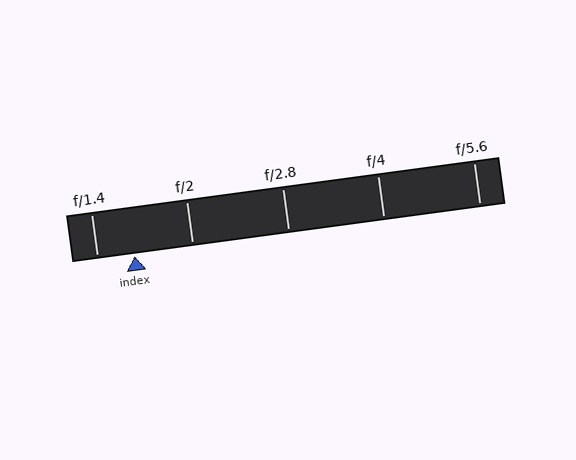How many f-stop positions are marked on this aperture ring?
There are 5 f-stop positions marked.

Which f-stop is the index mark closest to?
The index mark is closest to f/1.4.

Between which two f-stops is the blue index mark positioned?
The index mark is between f/1.4 and f/2.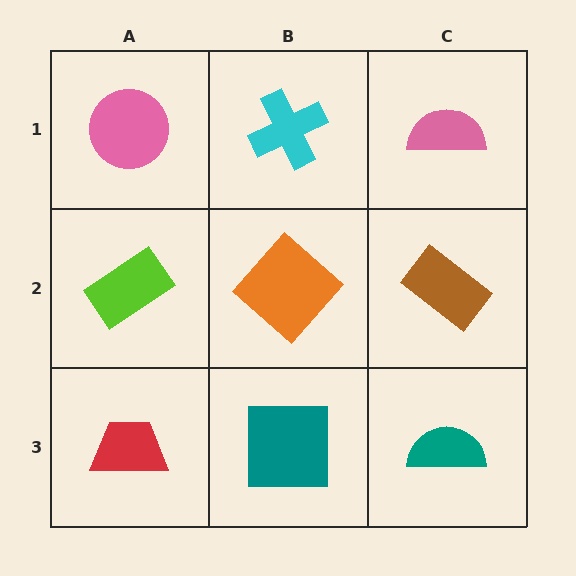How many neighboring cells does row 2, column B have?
4.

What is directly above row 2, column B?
A cyan cross.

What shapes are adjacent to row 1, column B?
An orange diamond (row 2, column B), a pink circle (row 1, column A), a pink semicircle (row 1, column C).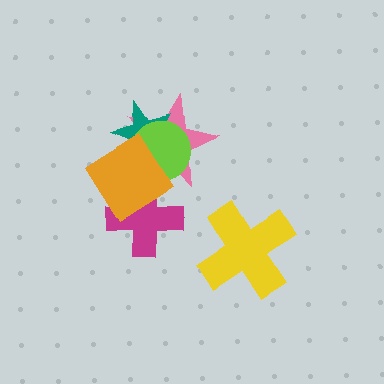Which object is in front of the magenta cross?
The orange diamond is in front of the magenta cross.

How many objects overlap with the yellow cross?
0 objects overlap with the yellow cross.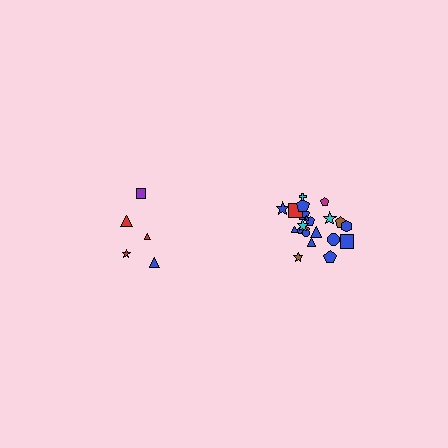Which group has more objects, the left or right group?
The right group.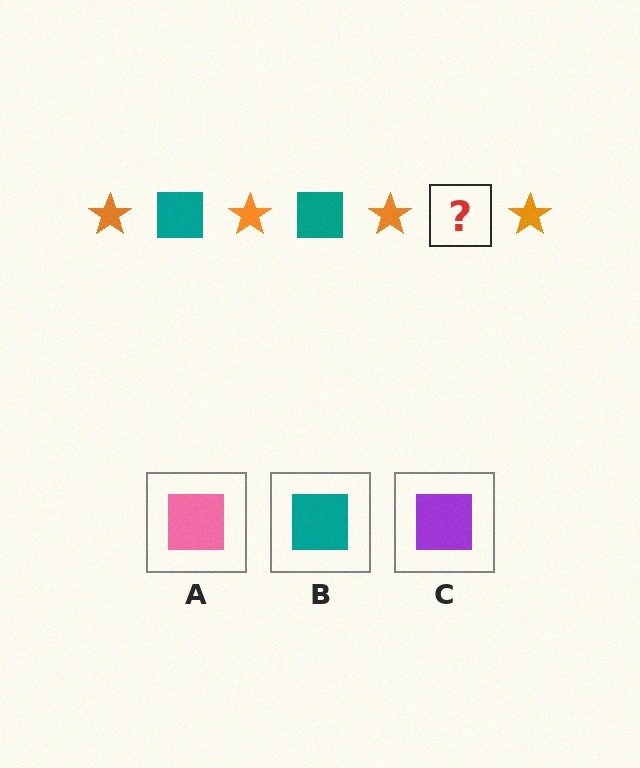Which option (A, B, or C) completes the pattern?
B.